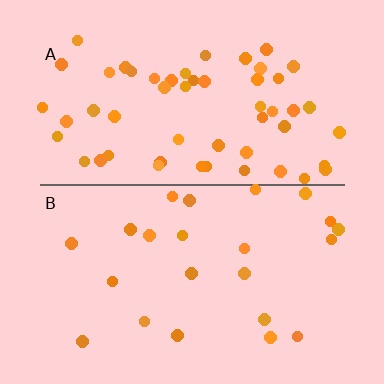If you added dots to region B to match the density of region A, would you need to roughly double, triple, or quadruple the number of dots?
Approximately double.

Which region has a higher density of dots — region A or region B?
A (the top).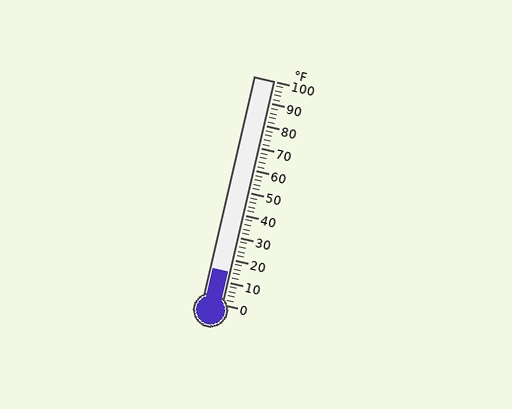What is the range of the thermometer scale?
The thermometer scale ranges from 0°F to 100°F.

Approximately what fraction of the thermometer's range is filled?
The thermometer is filled to approximately 15% of its range.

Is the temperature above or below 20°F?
The temperature is below 20°F.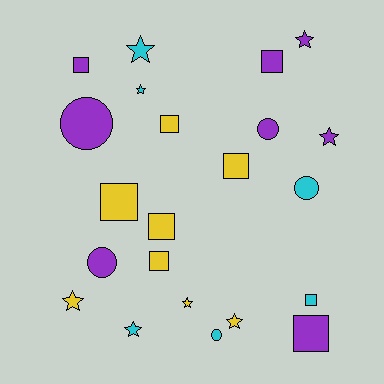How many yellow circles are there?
There are no yellow circles.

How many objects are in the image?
There are 22 objects.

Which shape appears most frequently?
Square, with 9 objects.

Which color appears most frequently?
Yellow, with 8 objects.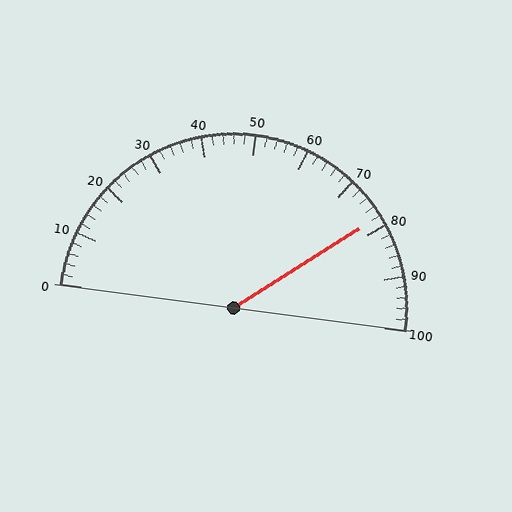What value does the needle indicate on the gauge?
The needle indicates approximately 78.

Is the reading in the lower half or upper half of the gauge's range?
The reading is in the upper half of the range (0 to 100).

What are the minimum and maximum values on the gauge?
The gauge ranges from 0 to 100.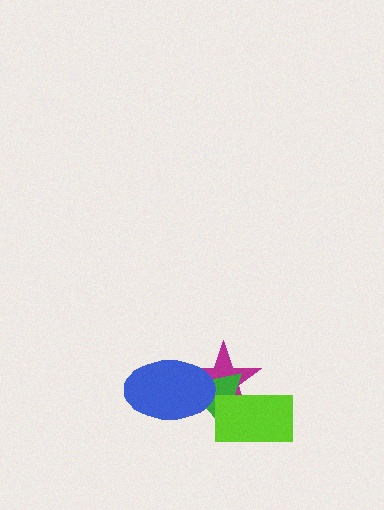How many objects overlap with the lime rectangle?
2 objects overlap with the lime rectangle.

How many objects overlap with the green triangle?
3 objects overlap with the green triangle.